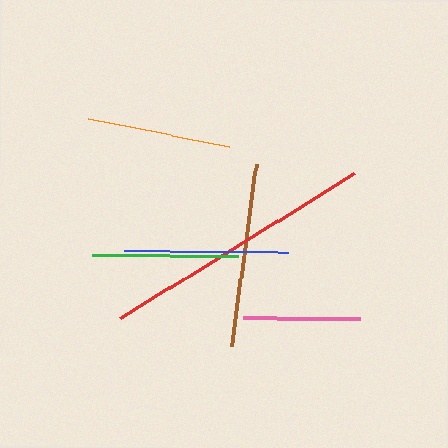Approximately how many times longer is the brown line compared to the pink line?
The brown line is approximately 1.6 times the length of the pink line.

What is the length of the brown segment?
The brown segment is approximately 183 pixels long.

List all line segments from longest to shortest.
From longest to shortest: red, brown, blue, green, orange, pink.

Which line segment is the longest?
The red line is the longest at approximately 276 pixels.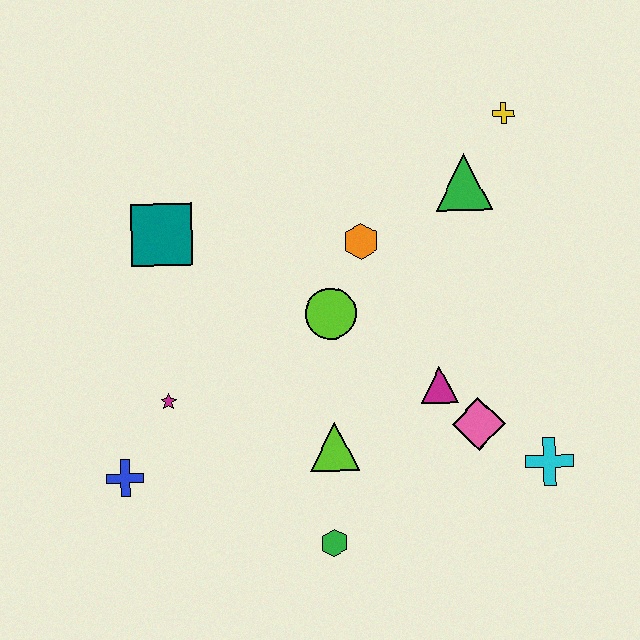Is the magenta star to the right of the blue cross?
Yes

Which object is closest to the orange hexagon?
The lime circle is closest to the orange hexagon.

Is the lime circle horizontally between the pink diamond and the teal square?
Yes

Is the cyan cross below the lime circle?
Yes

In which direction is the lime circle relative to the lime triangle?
The lime circle is above the lime triangle.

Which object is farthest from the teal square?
The cyan cross is farthest from the teal square.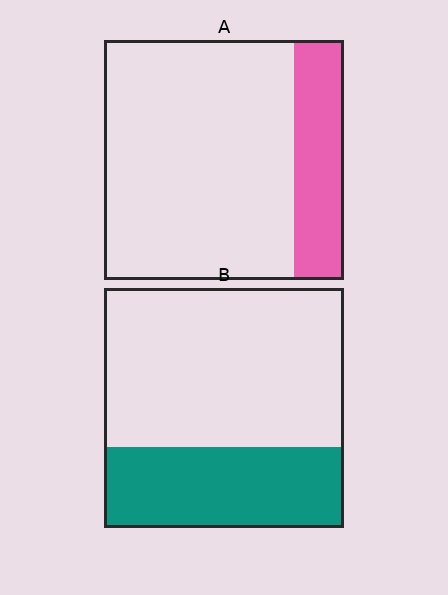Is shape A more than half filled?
No.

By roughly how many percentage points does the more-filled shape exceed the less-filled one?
By roughly 15 percentage points (B over A).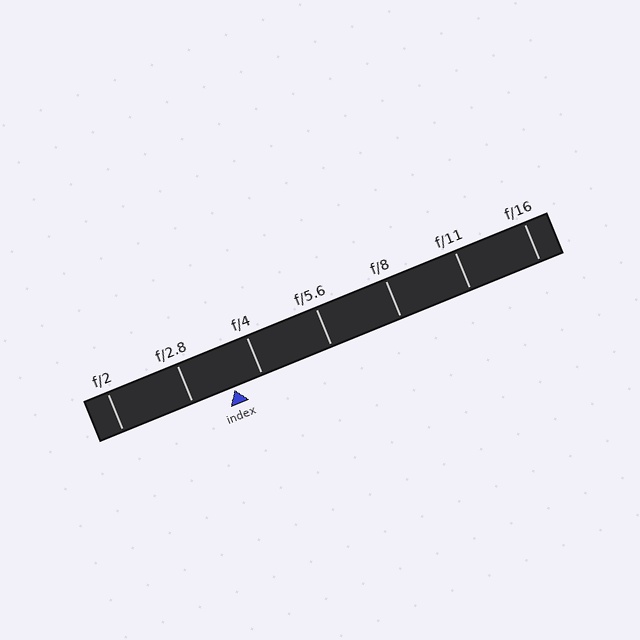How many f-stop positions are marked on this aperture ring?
There are 7 f-stop positions marked.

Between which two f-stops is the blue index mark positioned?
The index mark is between f/2.8 and f/4.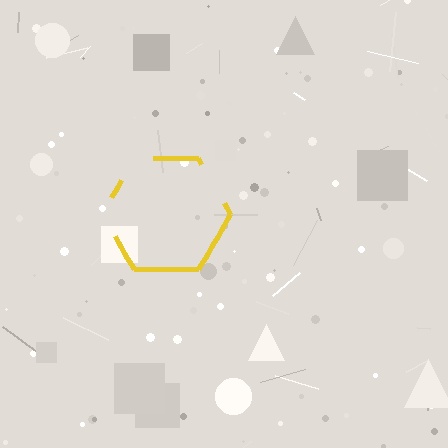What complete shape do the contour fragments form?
The contour fragments form a hexagon.